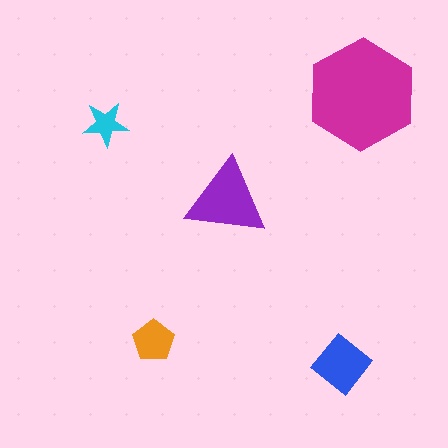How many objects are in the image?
There are 5 objects in the image.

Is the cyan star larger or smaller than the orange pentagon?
Smaller.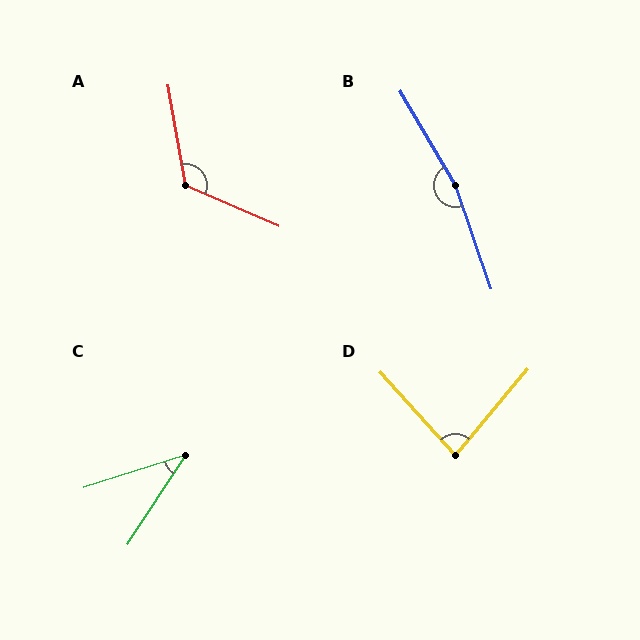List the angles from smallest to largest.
C (39°), D (82°), A (123°), B (168°).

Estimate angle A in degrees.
Approximately 123 degrees.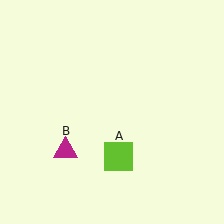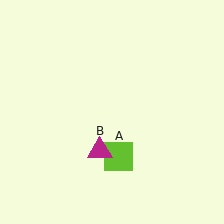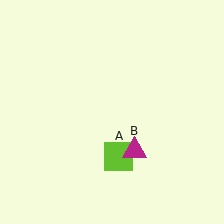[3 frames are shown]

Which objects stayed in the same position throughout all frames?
Lime square (object A) remained stationary.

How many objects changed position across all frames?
1 object changed position: magenta triangle (object B).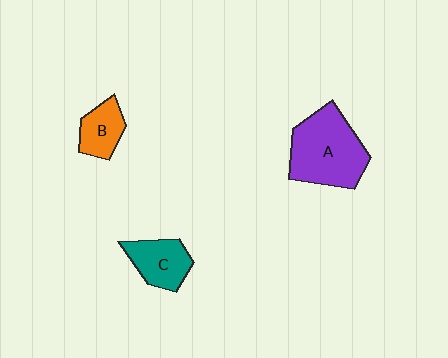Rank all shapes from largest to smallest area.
From largest to smallest: A (purple), C (teal), B (orange).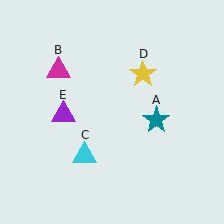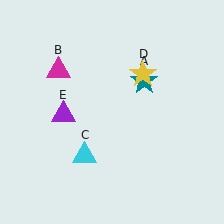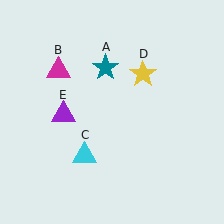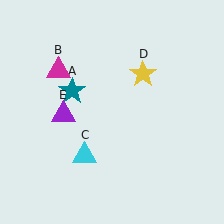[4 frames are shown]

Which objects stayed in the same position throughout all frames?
Magenta triangle (object B) and cyan triangle (object C) and yellow star (object D) and purple triangle (object E) remained stationary.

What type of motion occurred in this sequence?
The teal star (object A) rotated counterclockwise around the center of the scene.